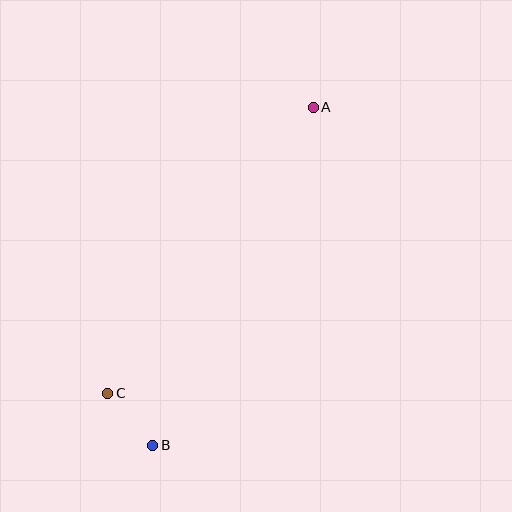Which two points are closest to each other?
Points B and C are closest to each other.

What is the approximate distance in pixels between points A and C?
The distance between A and C is approximately 352 pixels.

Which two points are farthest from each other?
Points A and B are farthest from each other.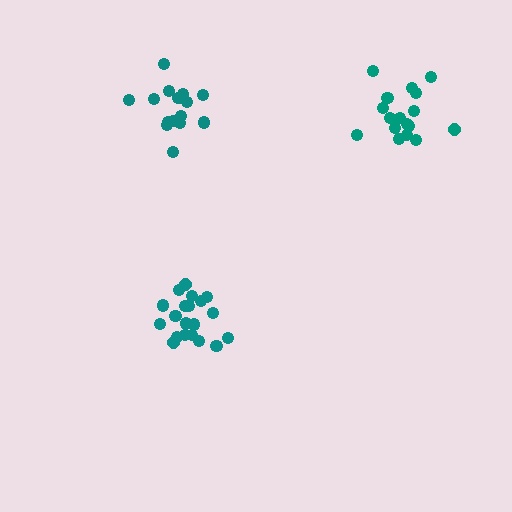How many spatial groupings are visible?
There are 3 spatial groupings.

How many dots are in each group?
Group 1: 20 dots, Group 2: 17 dots, Group 3: 16 dots (53 total).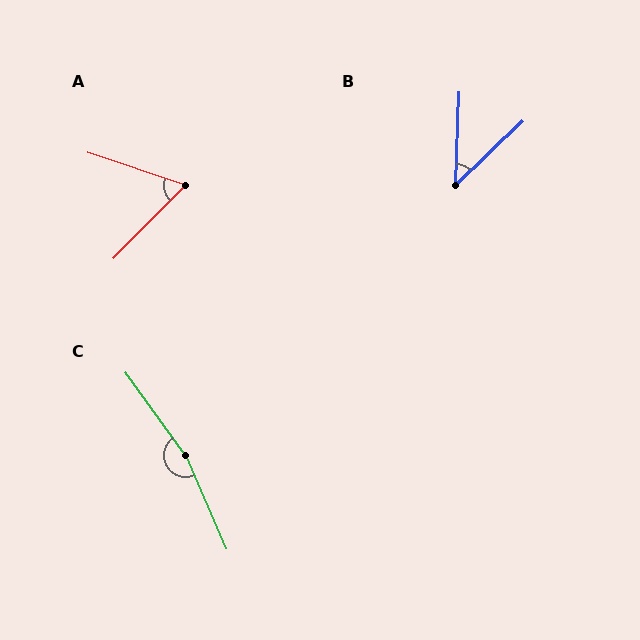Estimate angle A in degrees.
Approximately 64 degrees.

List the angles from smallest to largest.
B (44°), A (64°), C (168°).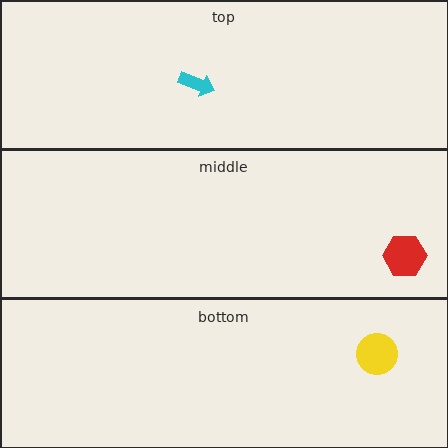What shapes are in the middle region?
The red hexagon.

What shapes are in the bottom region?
The yellow circle.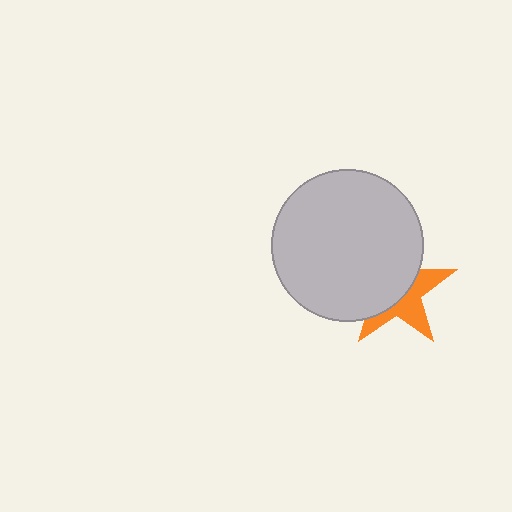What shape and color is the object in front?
The object in front is a light gray circle.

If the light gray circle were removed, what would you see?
You would see the complete orange star.